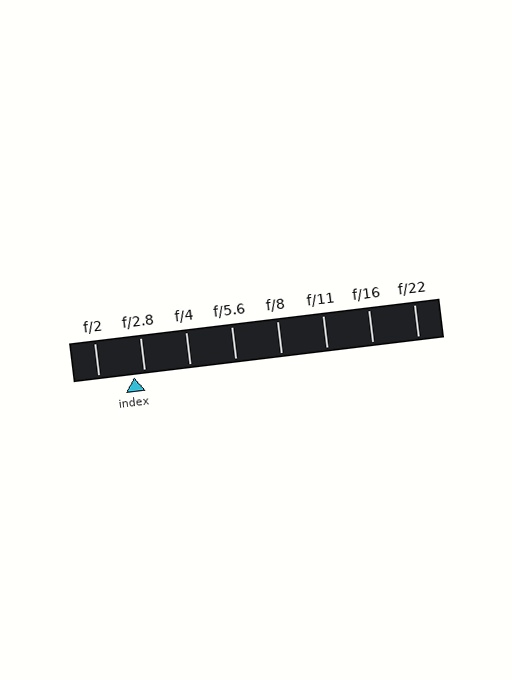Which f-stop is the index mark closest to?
The index mark is closest to f/2.8.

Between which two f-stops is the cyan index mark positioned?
The index mark is between f/2 and f/2.8.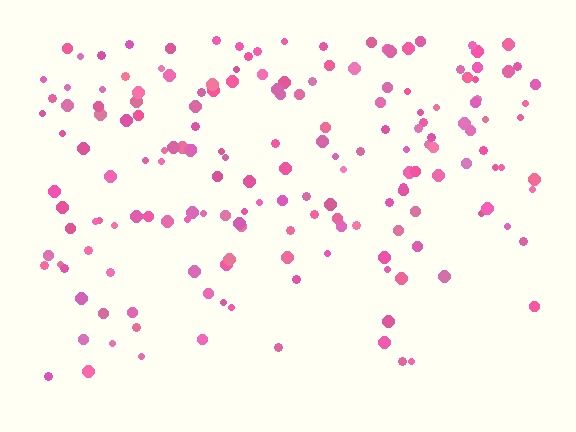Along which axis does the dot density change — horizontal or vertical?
Vertical.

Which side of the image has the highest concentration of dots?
The top.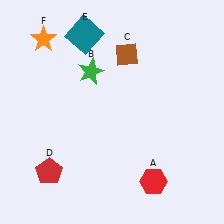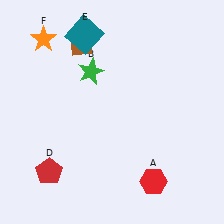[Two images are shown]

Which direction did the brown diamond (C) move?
The brown diamond (C) moved left.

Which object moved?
The brown diamond (C) moved left.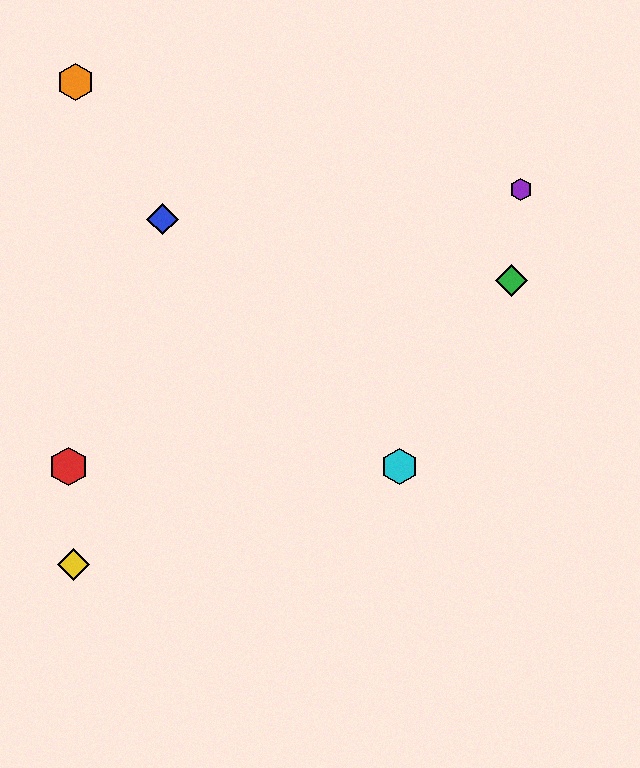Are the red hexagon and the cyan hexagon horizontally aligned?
Yes, both are at y≈466.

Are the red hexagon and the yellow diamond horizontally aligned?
No, the red hexagon is at y≈466 and the yellow diamond is at y≈565.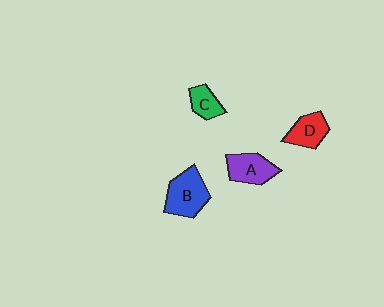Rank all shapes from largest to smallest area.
From largest to smallest: B (blue), A (purple), D (red), C (green).